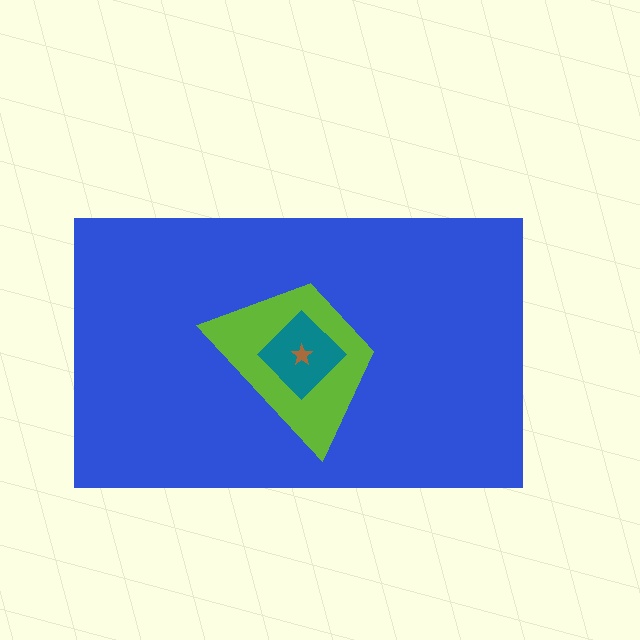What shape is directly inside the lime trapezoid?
The teal diamond.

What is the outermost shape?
The blue rectangle.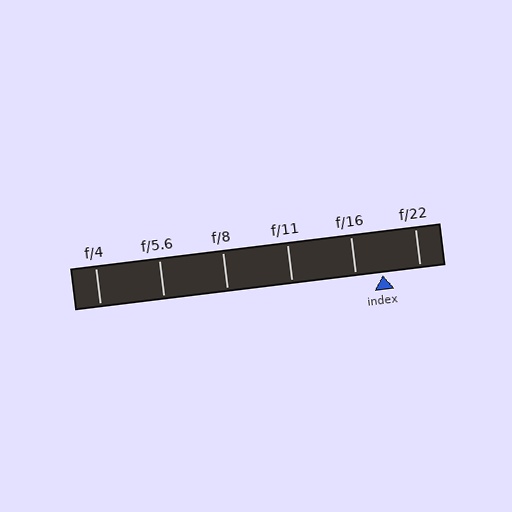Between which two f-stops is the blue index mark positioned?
The index mark is between f/16 and f/22.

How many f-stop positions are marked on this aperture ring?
There are 6 f-stop positions marked.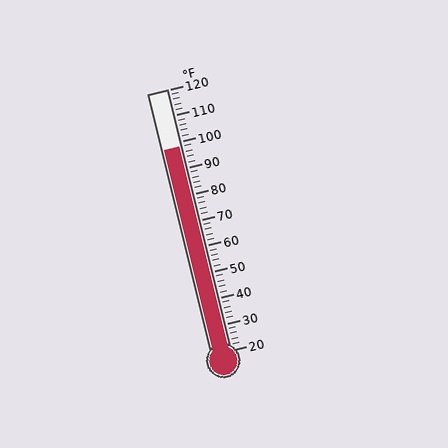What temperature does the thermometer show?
The thermometer shows approximately 98°F.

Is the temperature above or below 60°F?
The temperature is above 60°F.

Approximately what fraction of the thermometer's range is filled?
The thermometer is filled to approximately 80% of its range.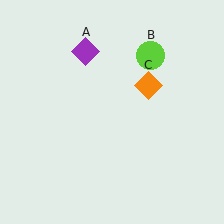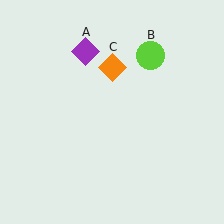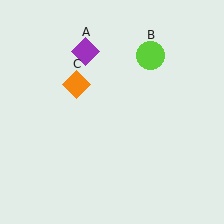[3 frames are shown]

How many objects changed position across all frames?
1 object changed position: orange diamond (object C).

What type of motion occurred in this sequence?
The orange diamond (object C) rotated counterclockwise around the center of the scene.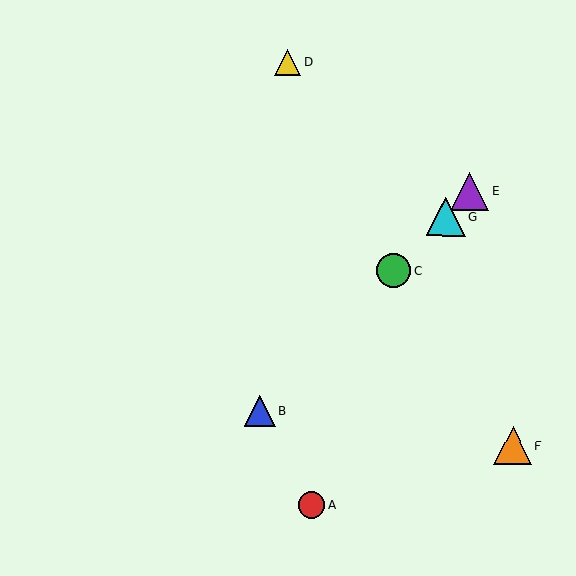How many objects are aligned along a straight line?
4 objects (B, C, E, G) are aligned along a straight line.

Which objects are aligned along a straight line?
Objects B, C, E, G are aligned along a straight line.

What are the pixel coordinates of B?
Object B is at (260, 411).